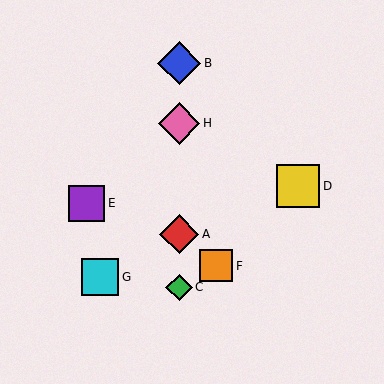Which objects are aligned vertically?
Objects A, B, C, H are aligned vertically.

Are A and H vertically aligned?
Yes, both are at x≈179.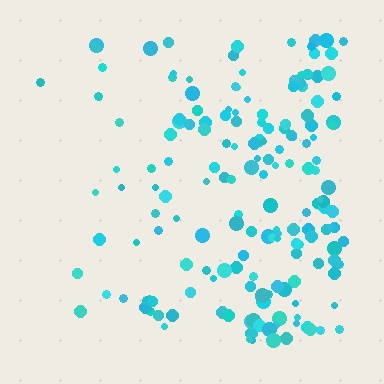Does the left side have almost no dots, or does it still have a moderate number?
Still a moderate number, just noticeably fewer than the right.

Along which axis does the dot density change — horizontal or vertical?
Horizontal.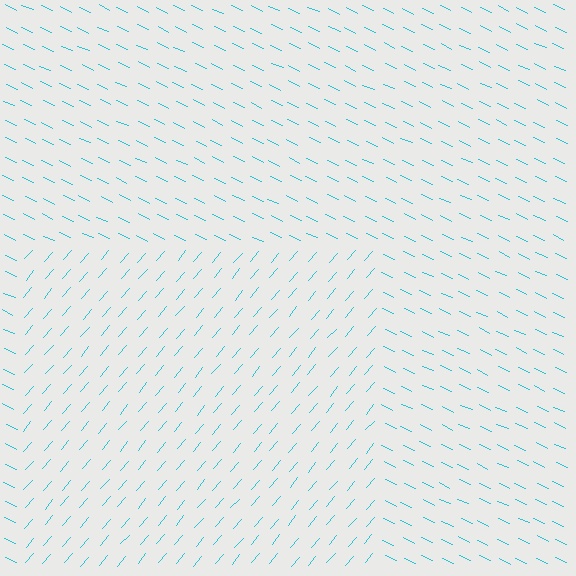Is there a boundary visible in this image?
Yes, there is a texture boundary formed by a change in line orientation.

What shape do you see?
I see a rectangle.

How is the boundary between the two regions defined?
The boundary is defined purely by a change in line orientation (approximately 74 degrees difference). All lines are the same color and thickness.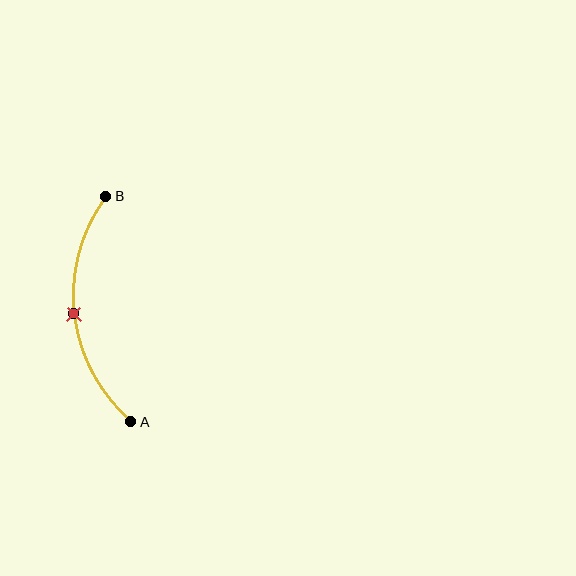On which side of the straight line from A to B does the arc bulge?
The arc bulges to the left of the straight line connecting A and B.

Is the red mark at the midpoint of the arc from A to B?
Yes. The red mark lies on the arc at equal arc-length from both A and B — it is the arc midpoint.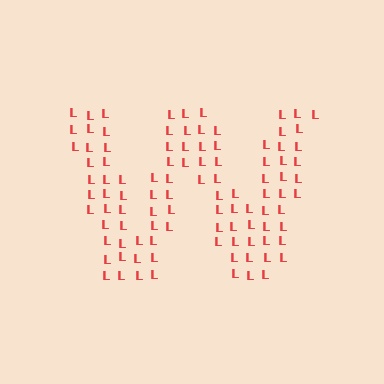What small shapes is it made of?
It is made of small letter L's.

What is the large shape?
The large shape is the letter W.